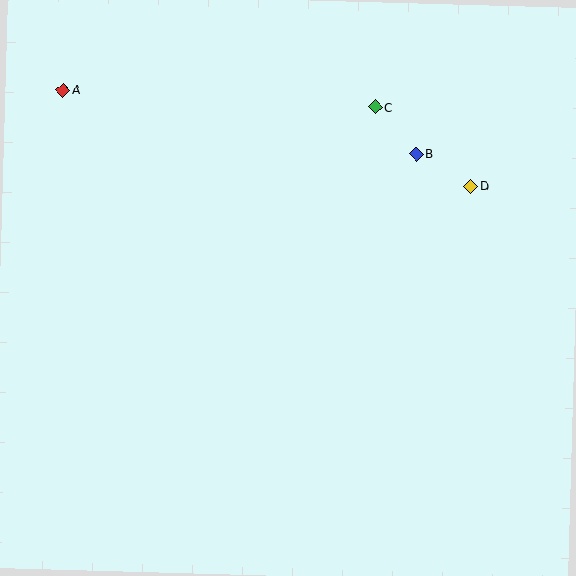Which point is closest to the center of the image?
Point B at (416, 154) is closest to the center.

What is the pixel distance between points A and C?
The distance between A and C is 313 pixels.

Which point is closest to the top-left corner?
Point A is closest to the top-left corner.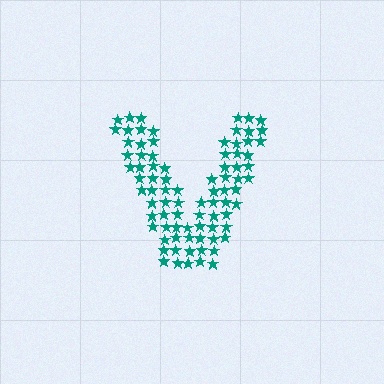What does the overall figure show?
The overall figure shows the letter V.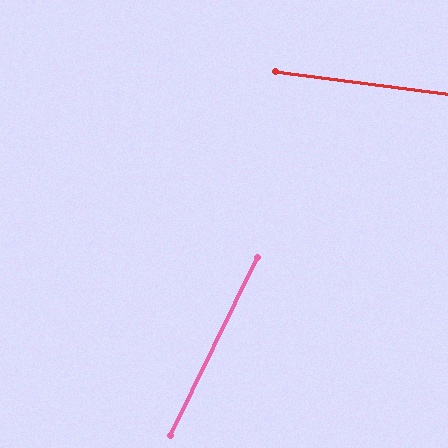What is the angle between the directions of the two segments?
Approximately 71 degrees.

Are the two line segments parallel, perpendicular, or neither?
Neither parallel nor perpendicular — they differ by about 71°.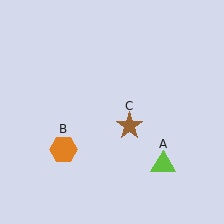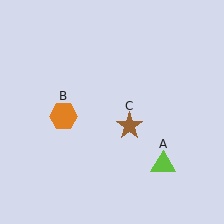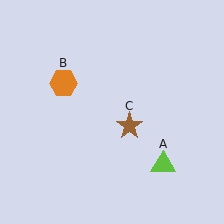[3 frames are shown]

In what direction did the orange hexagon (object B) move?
The orange hexagon (object B) moved up.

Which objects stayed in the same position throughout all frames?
Lime triangle (object A) and brown star (object C) remained stationary.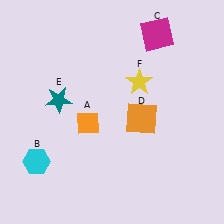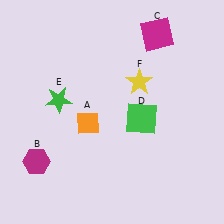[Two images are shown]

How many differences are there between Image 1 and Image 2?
There are 3 differences between the two images.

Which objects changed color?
B changed from cyan to magenta. D changed from orange to green. E changed from teal to green.